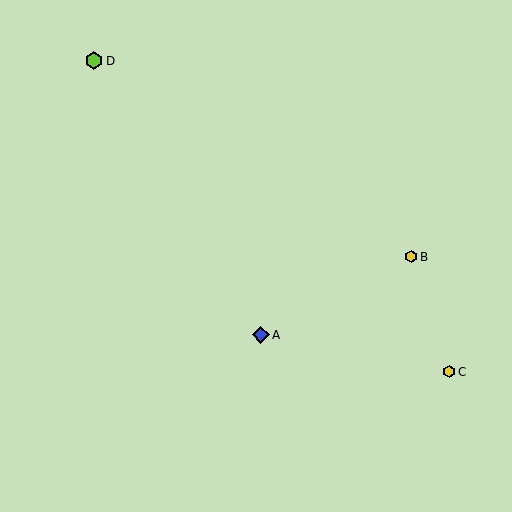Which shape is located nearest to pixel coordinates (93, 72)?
The lime hexagon (labeled D) at (94, 61) is nearest to that location.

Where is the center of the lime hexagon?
The center of the lime hexagon is at (94, 61).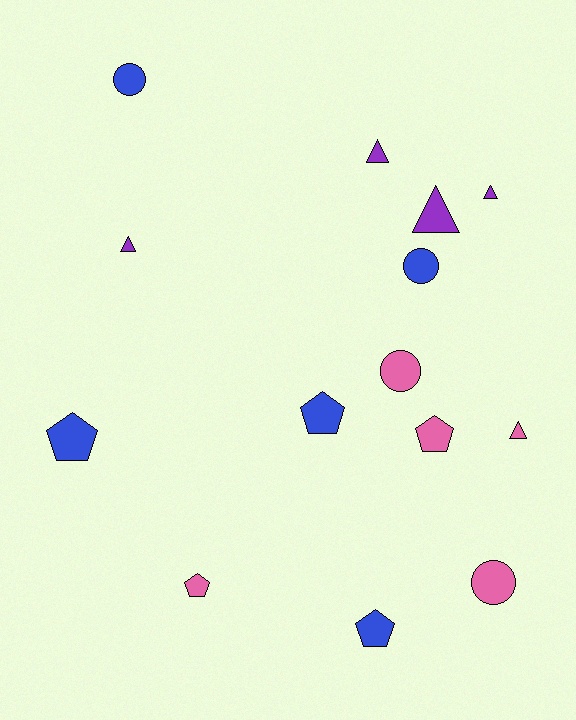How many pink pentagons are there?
There are 2 pink pentagons.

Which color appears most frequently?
Pink, with 5 objects.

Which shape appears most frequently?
Triangle, with 5 objects.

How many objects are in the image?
There are 14 objects.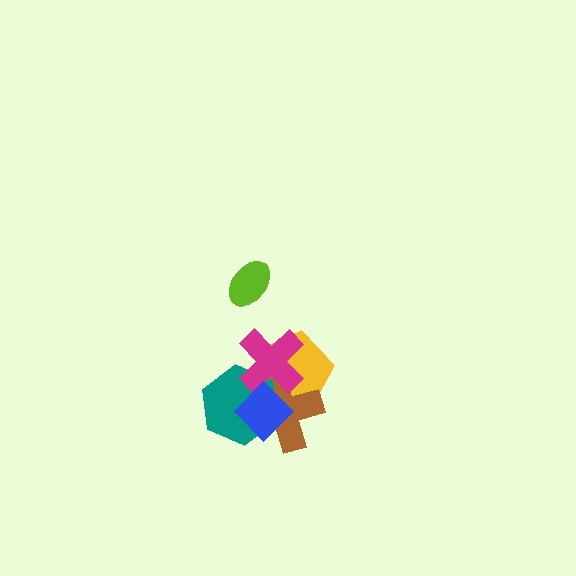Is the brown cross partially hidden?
Yes, it is partially covered by another shape.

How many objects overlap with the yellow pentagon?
4 objects overlap with the yellow pentagon.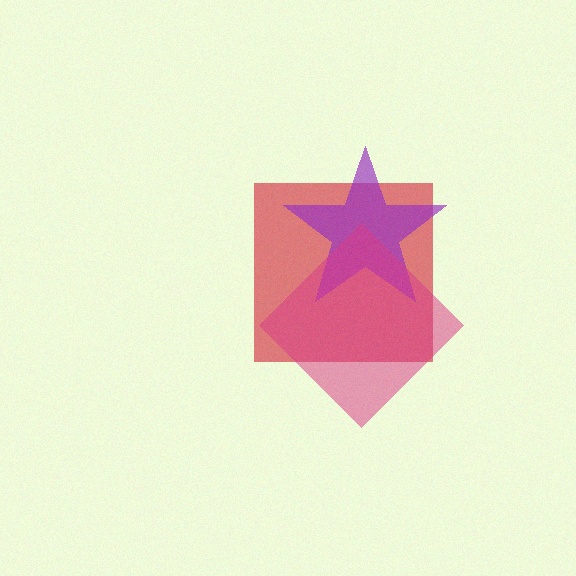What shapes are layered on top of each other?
The layered shapes are: a red square, a purple star, a magenta diamond.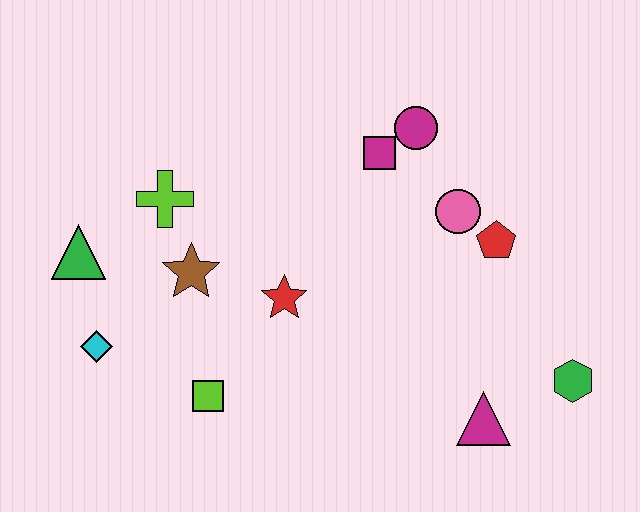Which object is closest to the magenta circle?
The magenta square is closest to the magenta circle.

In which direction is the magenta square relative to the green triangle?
The magenta square is to the right of the green triangle.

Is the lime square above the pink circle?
No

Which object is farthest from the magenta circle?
The cyan diamond is farthest from the magenta circle.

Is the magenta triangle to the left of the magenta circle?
No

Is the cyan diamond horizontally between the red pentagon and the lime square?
No